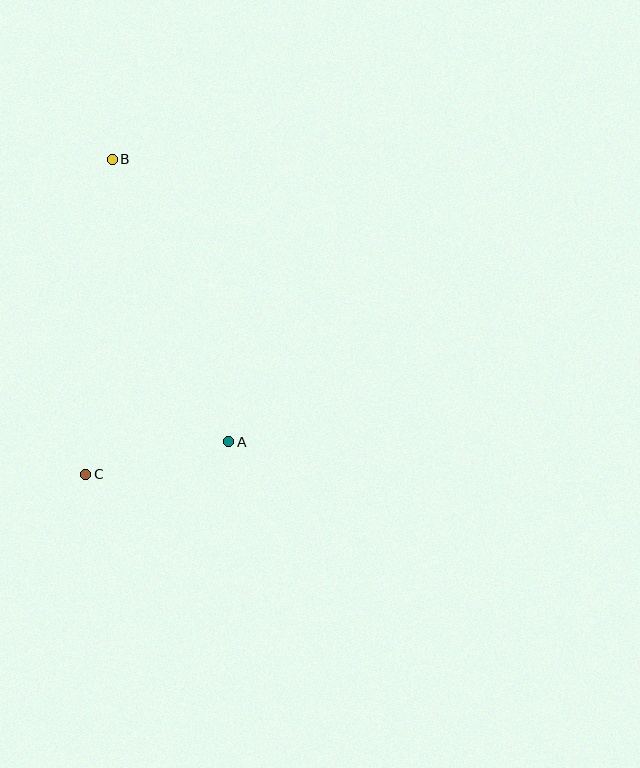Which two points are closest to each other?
Points A and C are closest to each other.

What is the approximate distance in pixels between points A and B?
The distance between A and B is approximately 305 pixels.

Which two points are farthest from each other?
Points B and C are farthest from each other.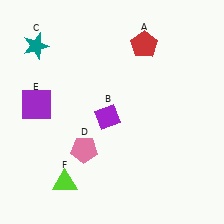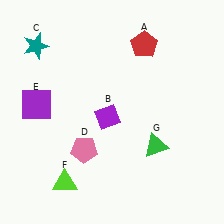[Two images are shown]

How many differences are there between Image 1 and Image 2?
There is 1 difference between the two images.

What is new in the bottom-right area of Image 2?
A green triangle (G) was added in the bottom-right area of Image 2.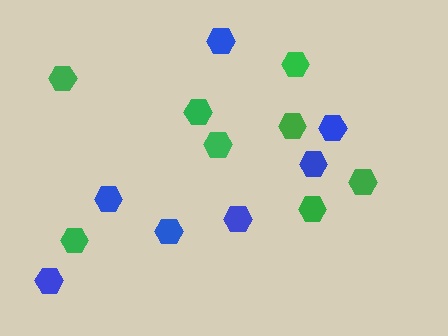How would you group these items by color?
There are 2 groups: one group of green hexagons (8) and one group of blue hexagons (7).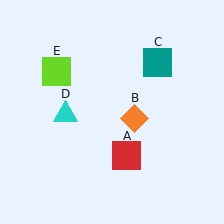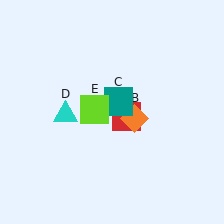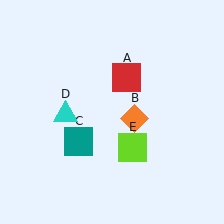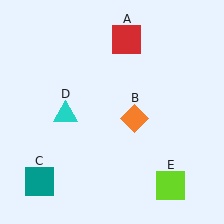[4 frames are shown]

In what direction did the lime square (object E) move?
The lime square (object E) moved down and to the right.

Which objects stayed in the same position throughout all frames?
Orange diamond (object B) and cyan triangle (object D) remained stationary.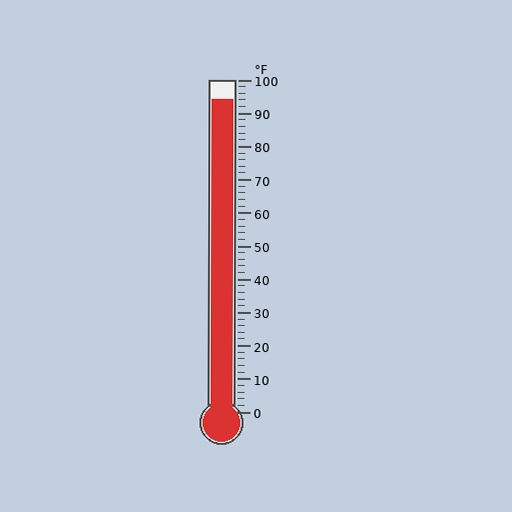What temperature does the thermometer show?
The thermometer shows approximately 94°F.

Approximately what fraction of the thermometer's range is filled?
The thermometer is filled to approximately 95% of its range.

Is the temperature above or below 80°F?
The temperature is above 80°F.